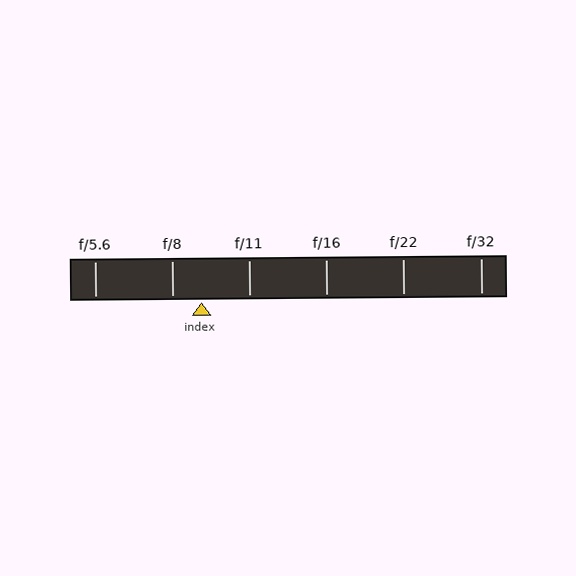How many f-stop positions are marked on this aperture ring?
There are 6 f-stop positions marked.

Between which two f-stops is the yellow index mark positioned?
The index mark is between f/8 and f/11.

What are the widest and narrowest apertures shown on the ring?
The widest aperture shown is f/5.6 and the narrowest is f/32.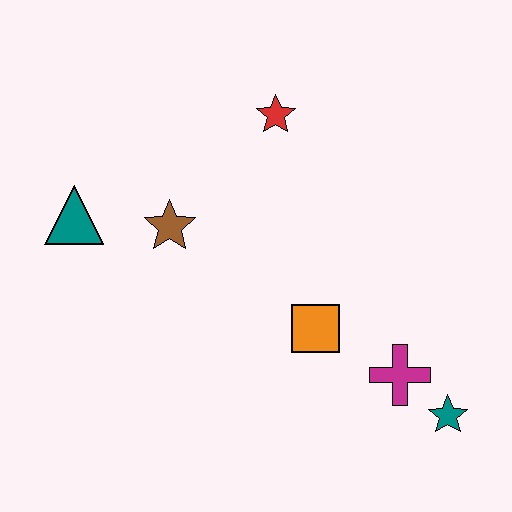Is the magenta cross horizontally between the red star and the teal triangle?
No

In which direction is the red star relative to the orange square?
The red star is above the orange square.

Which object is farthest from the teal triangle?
The teal star is farthest from the teal triangle.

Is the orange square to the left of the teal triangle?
No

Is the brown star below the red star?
Yes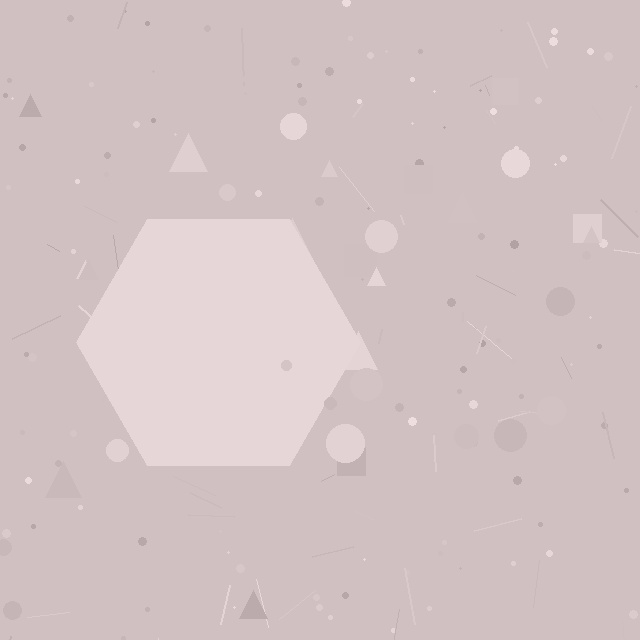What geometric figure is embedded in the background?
A hexagon is embedded in the background.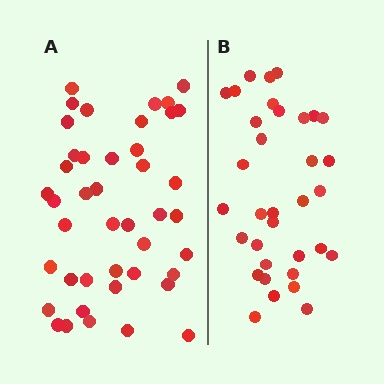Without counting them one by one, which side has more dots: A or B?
Region A (the left region) has more dots.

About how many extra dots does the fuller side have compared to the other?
Region A has roughly 8 or so more dots than region B.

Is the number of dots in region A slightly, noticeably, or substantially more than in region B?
Region A has noticeably more, but not dramatically so. The ratio is roughly 1.3 to 1.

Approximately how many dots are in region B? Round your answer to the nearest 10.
About 30 dots. (The exact count is 34, which rounds to 30.)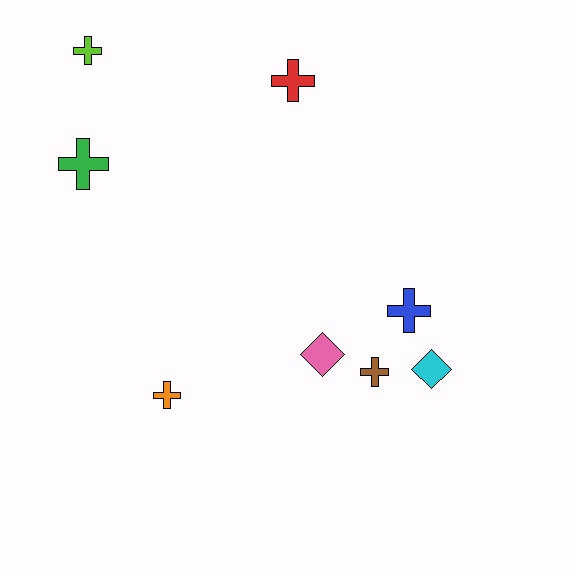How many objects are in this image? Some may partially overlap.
There are 8 objects.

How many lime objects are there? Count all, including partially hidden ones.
There is 1 lime object.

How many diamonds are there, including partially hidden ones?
There are 2 diamonds.